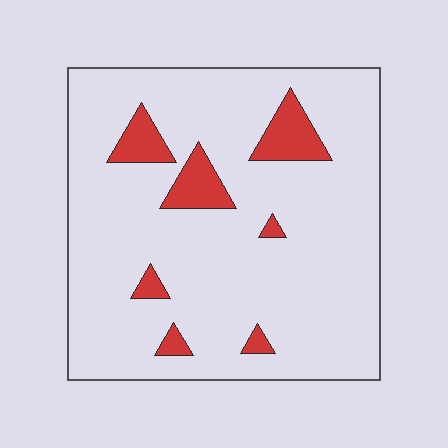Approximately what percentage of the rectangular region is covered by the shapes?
Approximately 10%.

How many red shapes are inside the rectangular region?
7.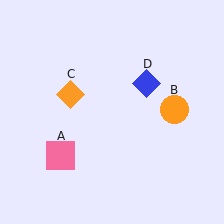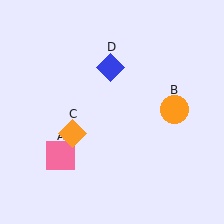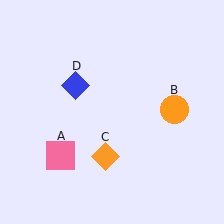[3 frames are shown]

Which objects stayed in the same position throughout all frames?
Pink square (object A) and orange circle (object B) remained stationary.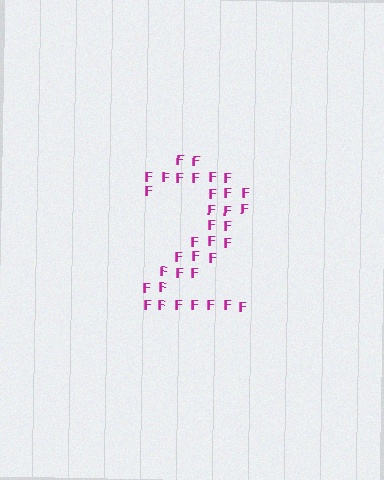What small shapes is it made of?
It is made of small letter F's.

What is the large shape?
The large shape is the digit 2.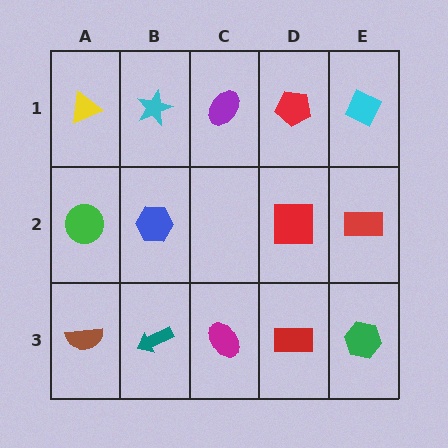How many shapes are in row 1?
5 shapes.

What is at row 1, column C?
A purple ellipse.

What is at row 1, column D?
A red pentagon.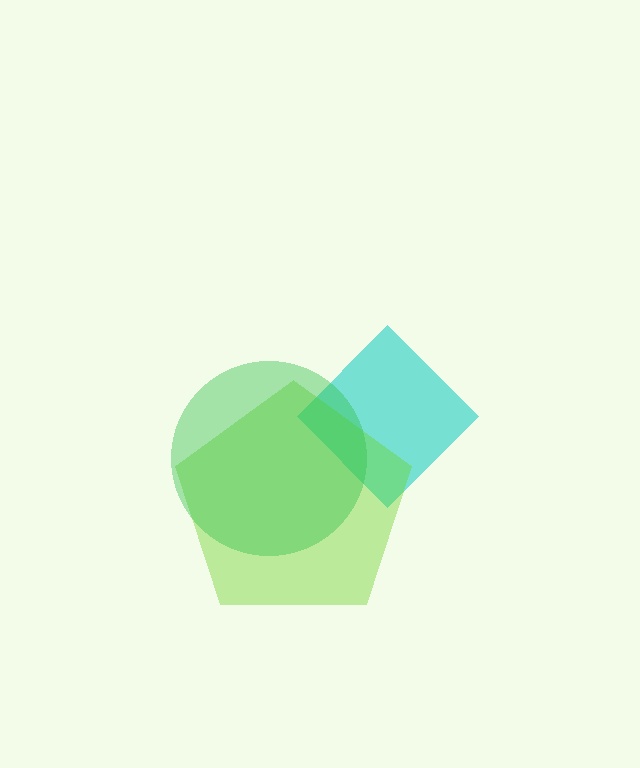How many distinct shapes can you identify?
There are 3 distinct shapes: a cyan diamond, a lime pentagon, a green circle.